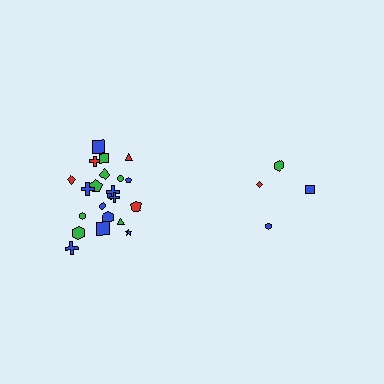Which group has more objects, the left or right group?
The left group.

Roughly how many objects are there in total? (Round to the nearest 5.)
Roughly 25 objects in total.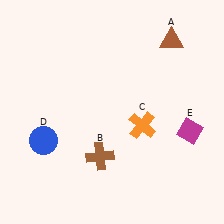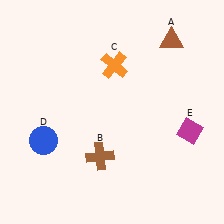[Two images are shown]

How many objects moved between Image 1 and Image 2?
1 object moved between the two images.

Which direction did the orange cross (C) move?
The orange cross (C) moved up.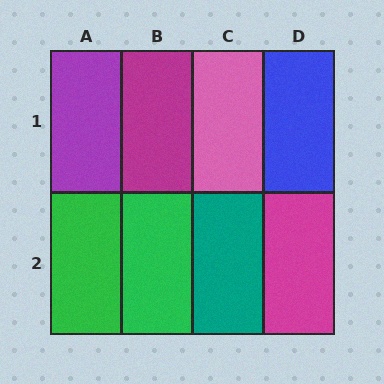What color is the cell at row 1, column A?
Purple.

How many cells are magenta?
2 cells are magenta.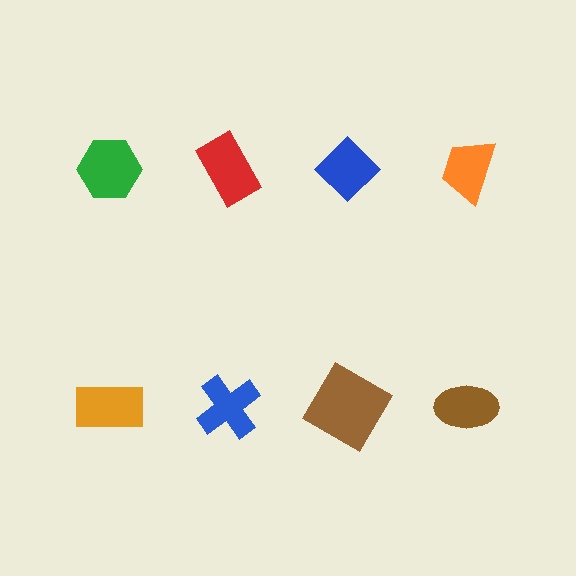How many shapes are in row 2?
4 shapes.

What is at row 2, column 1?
An orange rectangle.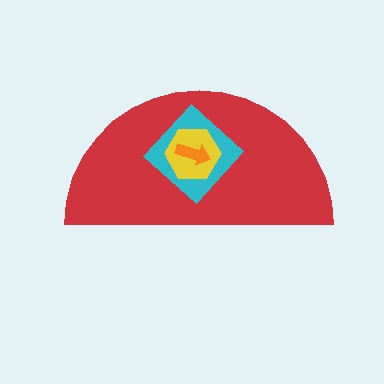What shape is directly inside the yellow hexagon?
The orange arrow.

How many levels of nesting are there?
4.